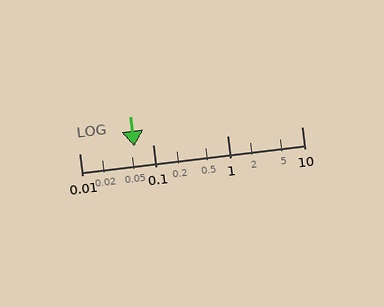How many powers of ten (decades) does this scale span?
The scale spans 3 decades, from 0.01 to 10.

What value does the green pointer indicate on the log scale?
The pointer indicates approximately 0.056.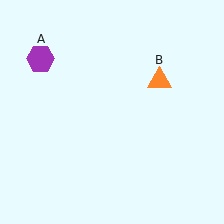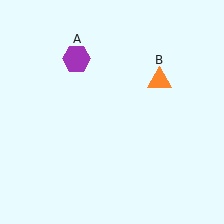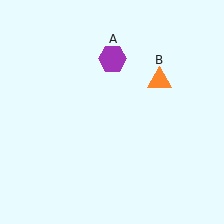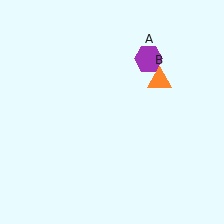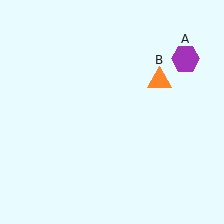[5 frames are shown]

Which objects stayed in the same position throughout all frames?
Orange triangle (object B) remained stationary.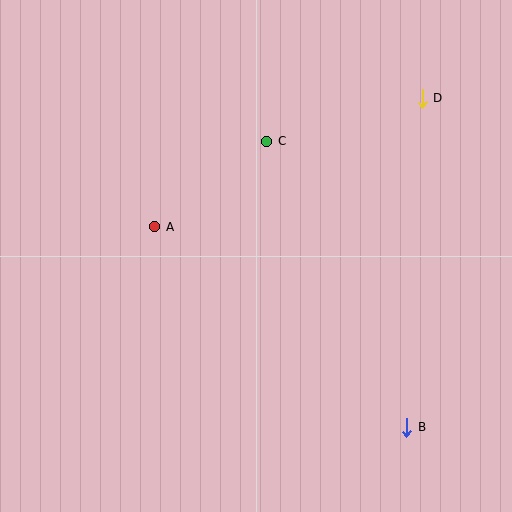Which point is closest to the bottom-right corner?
Point B is closest to the bottom-right corner.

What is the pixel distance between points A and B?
The distance between A and B is 322 pixels.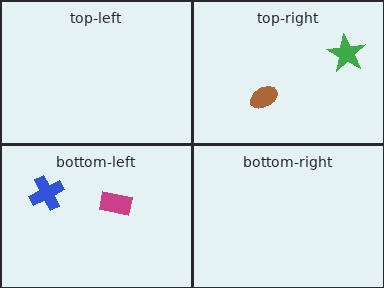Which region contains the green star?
The top-right region.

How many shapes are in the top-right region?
2.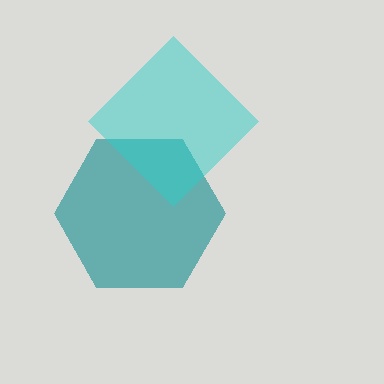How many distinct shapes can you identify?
There are 2 distinct shapes: a teal hexagon, a cyan diamond.